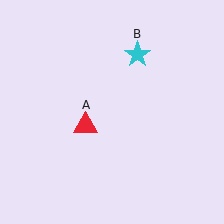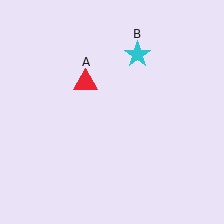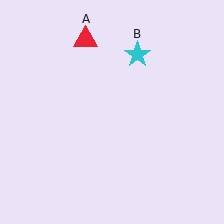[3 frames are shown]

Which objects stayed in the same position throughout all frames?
Cyan star (object B) remained stationary.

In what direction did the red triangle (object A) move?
The red triangle (object A) moved up.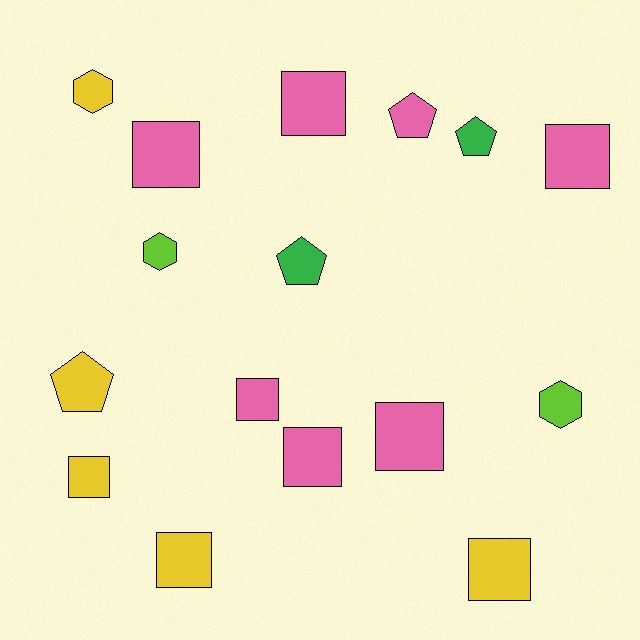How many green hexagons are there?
There are no green hexagons.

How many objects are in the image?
There are 16 objects.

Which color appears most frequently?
Pink, with 7 objects.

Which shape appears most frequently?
Square, with 9 objects.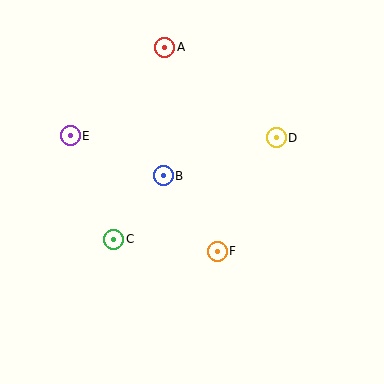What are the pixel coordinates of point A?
Point A is at (165, 47).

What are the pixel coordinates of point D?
Point D is at (276, 138).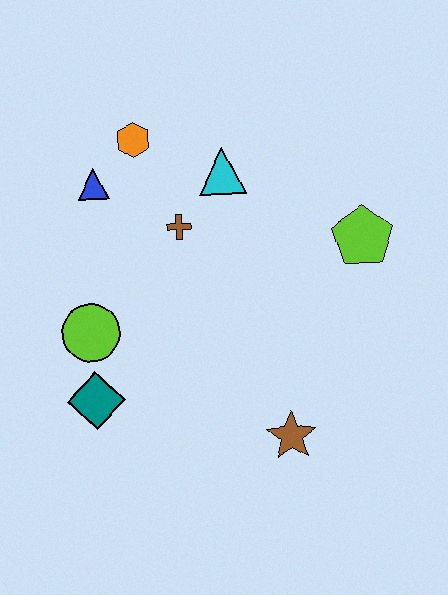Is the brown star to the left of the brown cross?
No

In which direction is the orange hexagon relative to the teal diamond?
The orange hexagon is above the teal diamond.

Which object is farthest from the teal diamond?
The lime pentagon is farthest from the teal diamond.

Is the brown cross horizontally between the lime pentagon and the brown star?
No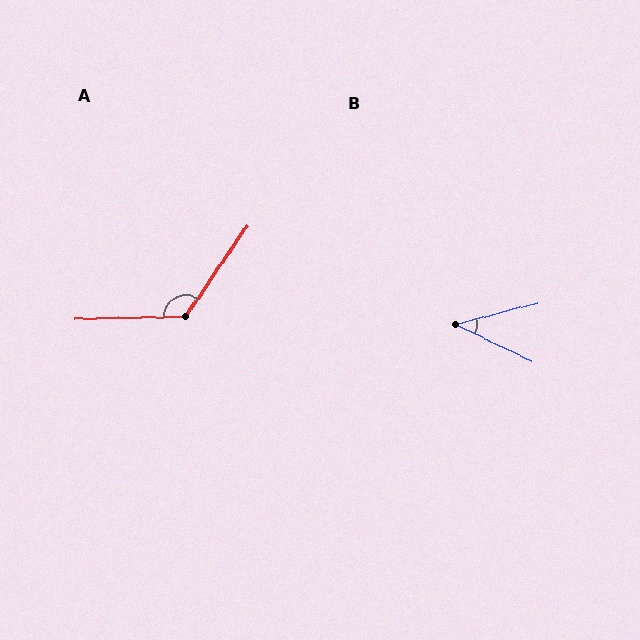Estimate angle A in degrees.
Approximately 126 degrees.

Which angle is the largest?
A, at approximately 126 degrees.